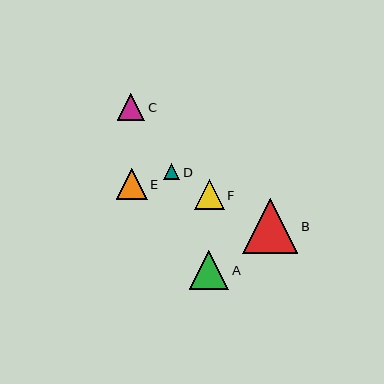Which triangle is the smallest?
Triangle D is the smallest with a size of approximately 16 pixels.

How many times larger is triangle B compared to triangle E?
Triangle B is approximately 1.8 times the size of triangle E.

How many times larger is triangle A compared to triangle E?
Triangle A is approximately 1.3 times the size of triangle E.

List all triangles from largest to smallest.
From largest to smallest: B, A, E, F, C, D.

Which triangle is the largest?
Triangle B is the largest with a size of approximately 55 pixels.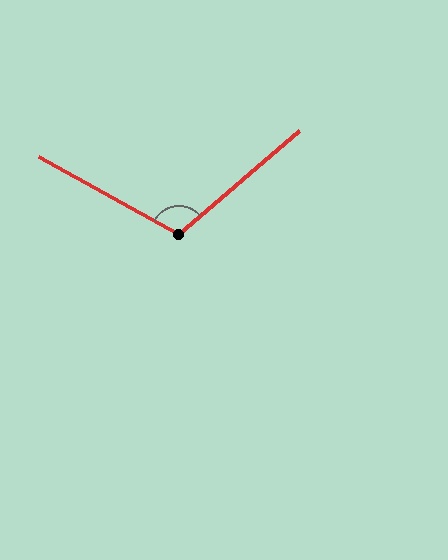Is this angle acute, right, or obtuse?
It is obtuse.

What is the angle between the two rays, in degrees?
Approximately 111 degrees.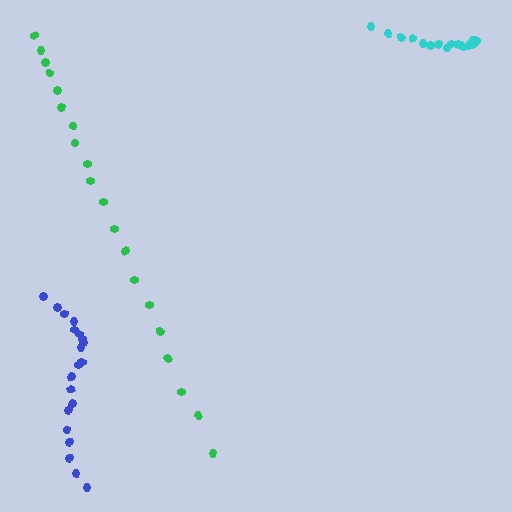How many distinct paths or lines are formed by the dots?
There are 3 distinct paths.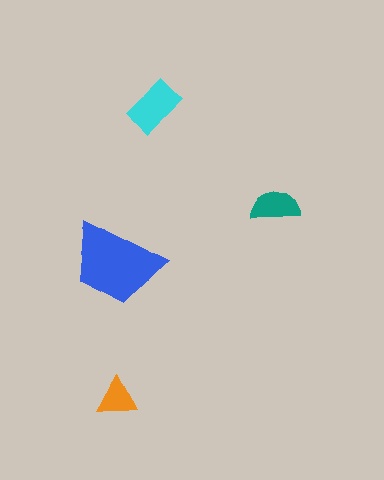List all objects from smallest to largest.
The orange triangle, the teal semicircle, the cyan rectangle, the blue trapezoid.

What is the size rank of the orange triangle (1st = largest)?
4th.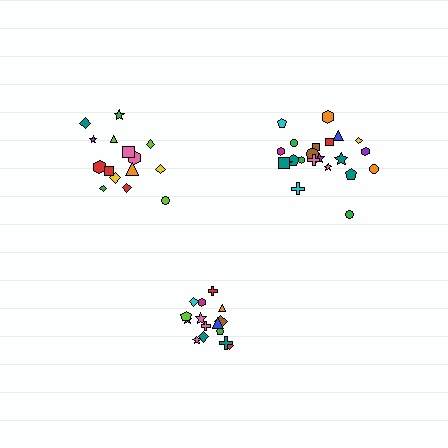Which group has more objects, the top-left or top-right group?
The top-right group.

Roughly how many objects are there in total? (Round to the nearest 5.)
Roughly 50 objects in total.